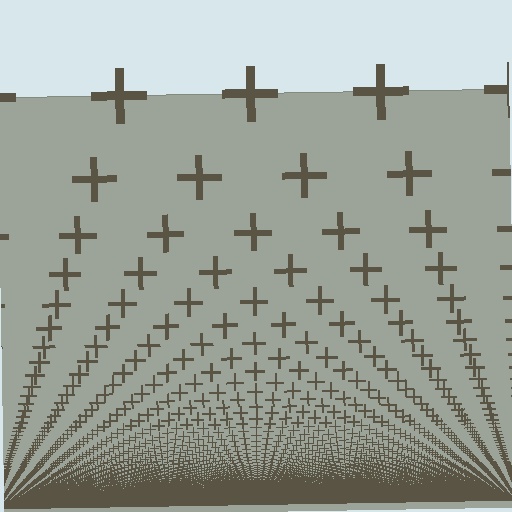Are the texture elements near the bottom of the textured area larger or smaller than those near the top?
Smaller. The gradient is inverted — elements near the bottom are smaller and denser.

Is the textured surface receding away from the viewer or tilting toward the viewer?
The surface appears to tilt toward the viewer. Texture elements get larger and sparser toward the top.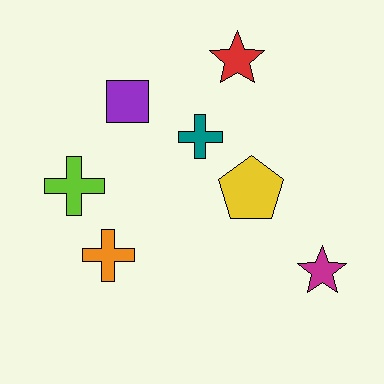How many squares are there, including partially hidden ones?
There is 1 square.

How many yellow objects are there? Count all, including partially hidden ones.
There is 1 yellow object.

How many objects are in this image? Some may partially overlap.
There are 7 objects.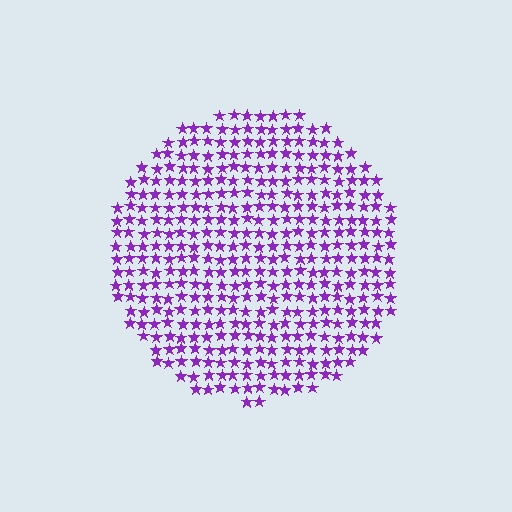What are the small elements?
The small elements are stars.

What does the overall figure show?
The overall figure shows a circle.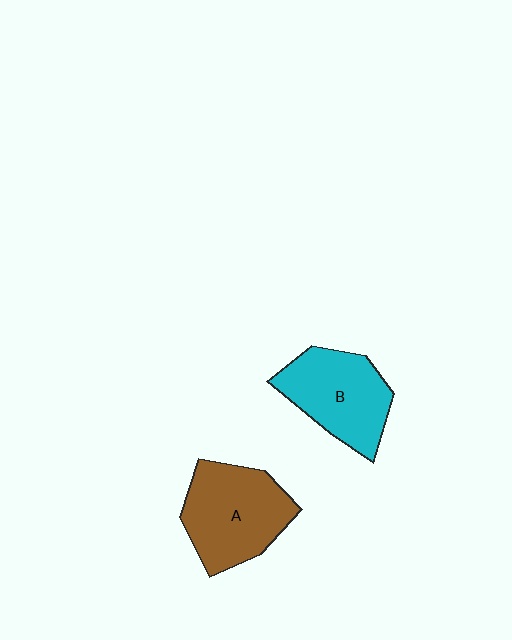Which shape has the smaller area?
Shape B (cyan).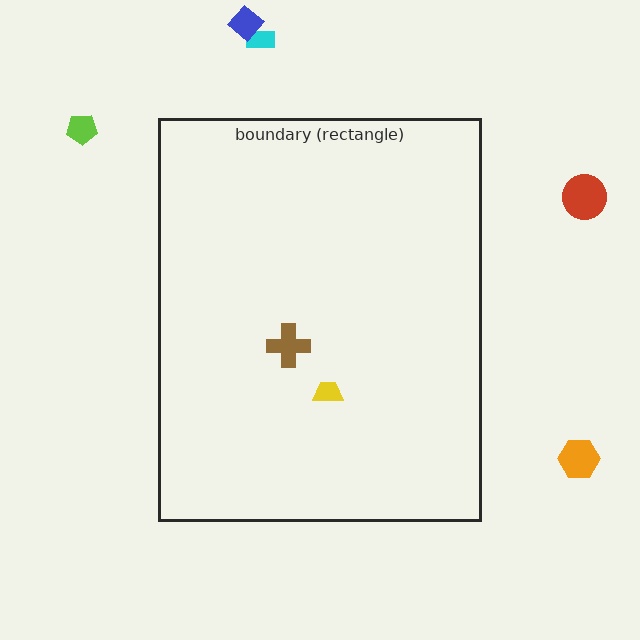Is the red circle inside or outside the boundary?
Outside.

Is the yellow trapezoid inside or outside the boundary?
Inside.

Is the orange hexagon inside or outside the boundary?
Outside.